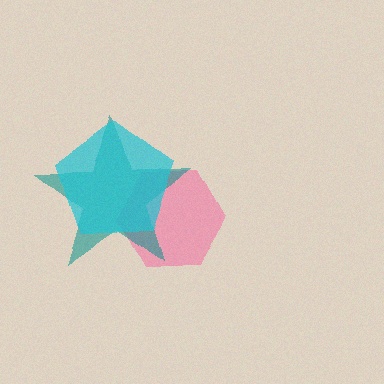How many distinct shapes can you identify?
There are 3 distinct shapes: a pink hexagon, a teal star, a cyan pentagon.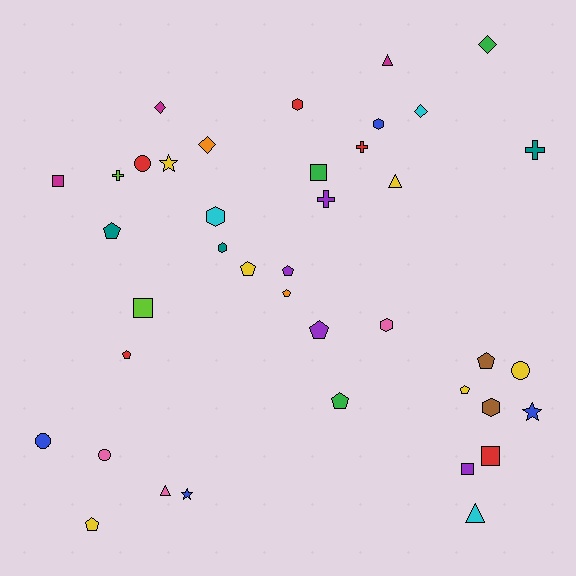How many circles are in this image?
There are 4 circles.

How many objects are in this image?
There are 40 objects.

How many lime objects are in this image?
There are 2 lime objects.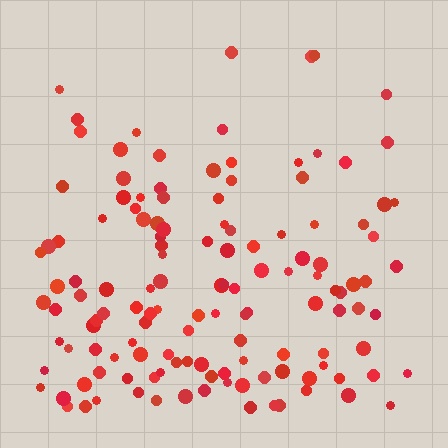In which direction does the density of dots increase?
From top to bottom, with the bottom side densest.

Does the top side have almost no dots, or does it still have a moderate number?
Still a moderate number, just noticeably fewer than the bottom.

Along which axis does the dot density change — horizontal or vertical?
Vertical.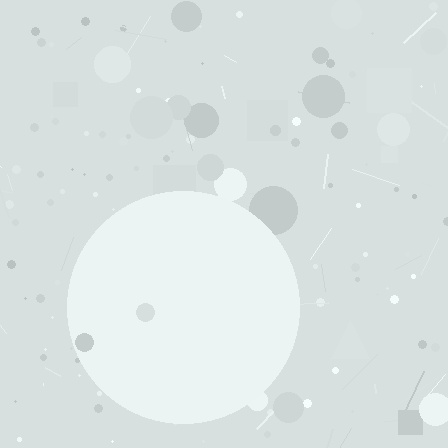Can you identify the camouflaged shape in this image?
The camouflaged shape is a circle.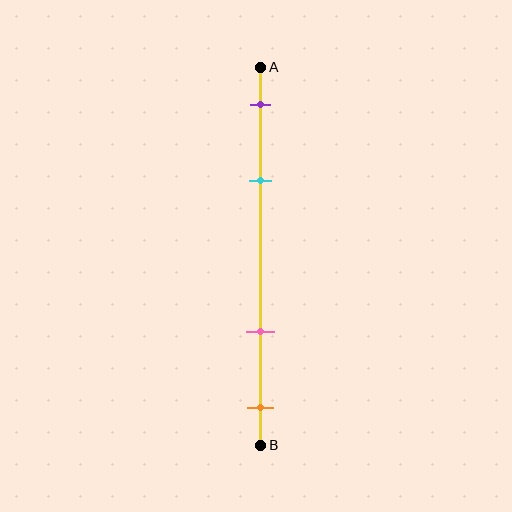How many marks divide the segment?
There are 4 marks dividing the segment.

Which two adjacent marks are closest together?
The purple and cyan marks are the closest adjacent pair.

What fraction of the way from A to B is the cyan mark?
The cyan mark is approximately 30% (0.3) of the way from A to B.